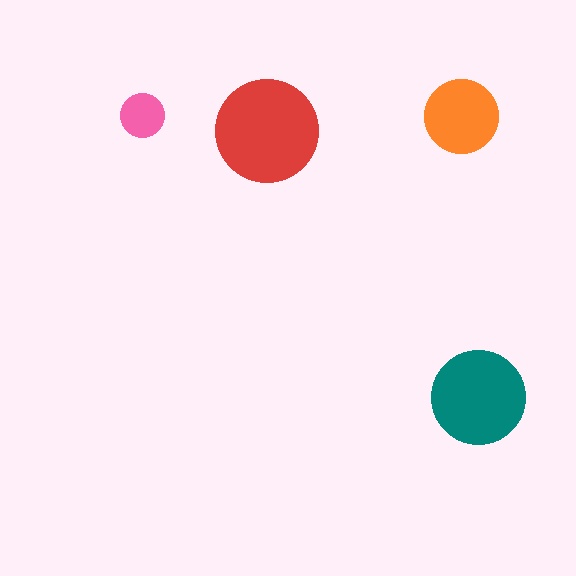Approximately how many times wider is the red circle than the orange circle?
About 1.5 times wider.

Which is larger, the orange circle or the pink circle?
The orange one.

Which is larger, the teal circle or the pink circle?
The teal one.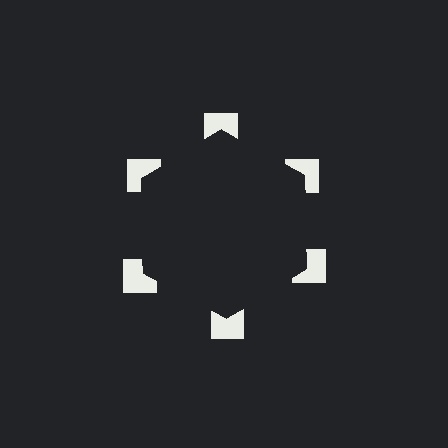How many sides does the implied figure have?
6 sides.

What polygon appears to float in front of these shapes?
An illusory hexagon — its edges are inferred from the aligned wedge cuts in the notched squares, not physically drawn.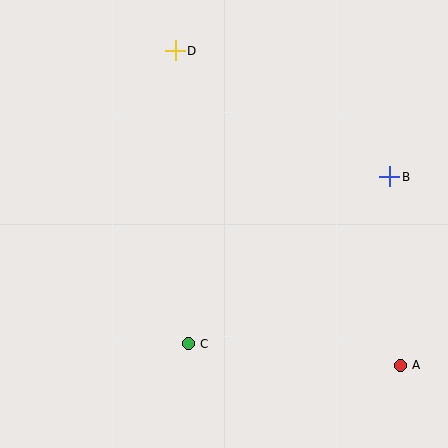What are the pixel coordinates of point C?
Point C is at (188, 344).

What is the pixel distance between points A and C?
The distance between A and C is 213 pixels.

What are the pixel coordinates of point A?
Point A is at (400, 365).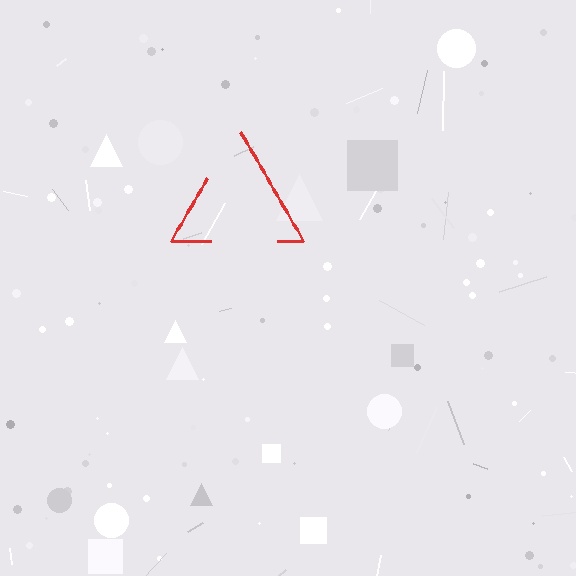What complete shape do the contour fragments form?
The contour fragments form a triangle.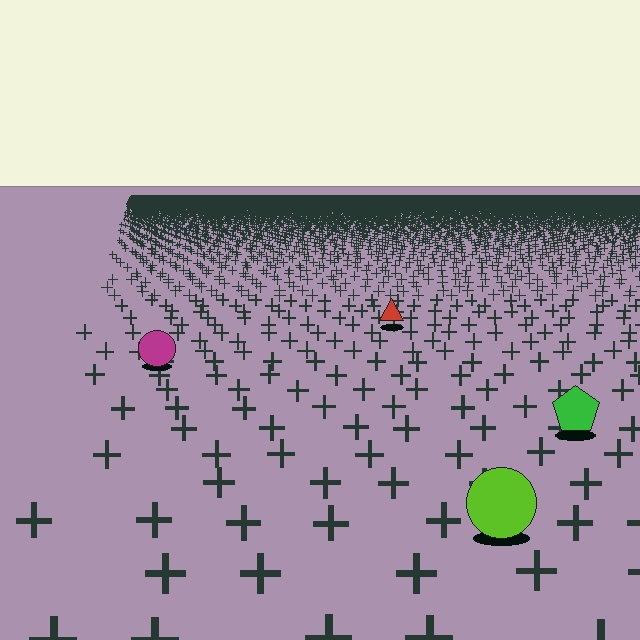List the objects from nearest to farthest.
From nearest to farthest: the lime circle, the green pentagon, the magenta circle, the red triangle.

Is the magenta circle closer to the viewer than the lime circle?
No. The lime circle is closer — you can tell from the texture gradient: the ground texture is coarser near it.